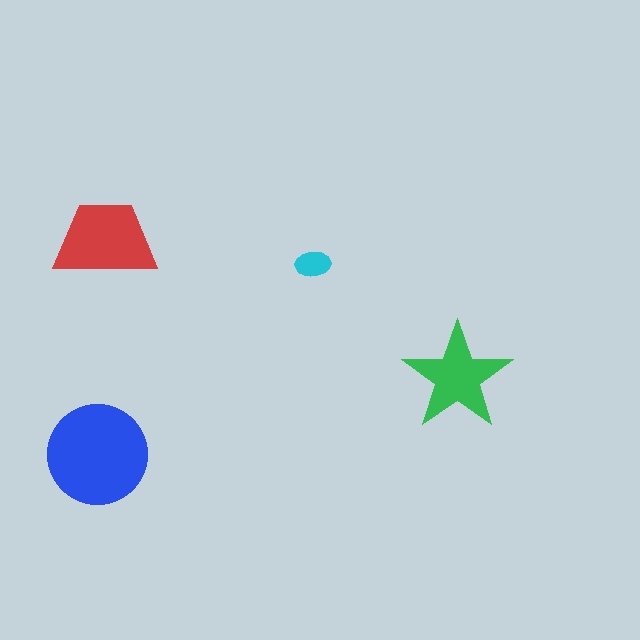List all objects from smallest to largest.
The cyan ellipse, the green star, the red trapezoid, the blue circle.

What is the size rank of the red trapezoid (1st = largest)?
2nd.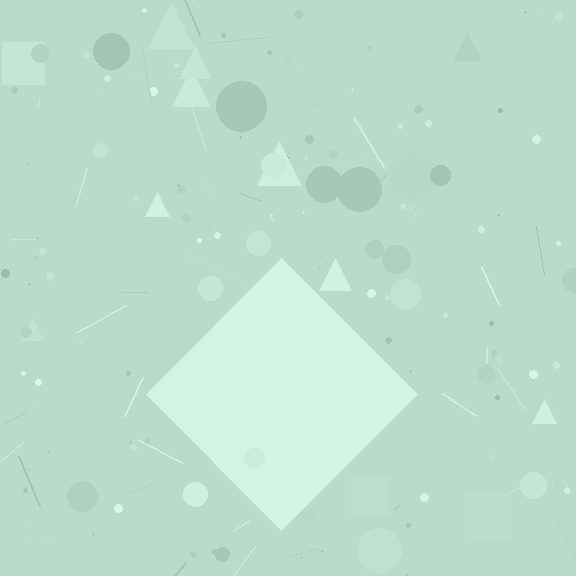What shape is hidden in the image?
A diamond is hidden in the image.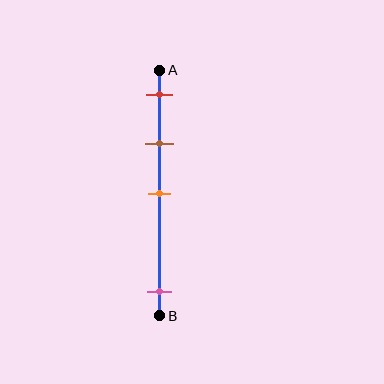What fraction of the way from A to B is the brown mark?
The brown mark is approximately 30% (0.3) of the way from A to B.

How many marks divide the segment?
There are 4 marks dividing the segment.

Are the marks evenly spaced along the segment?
No, the marks are not evenly spaced.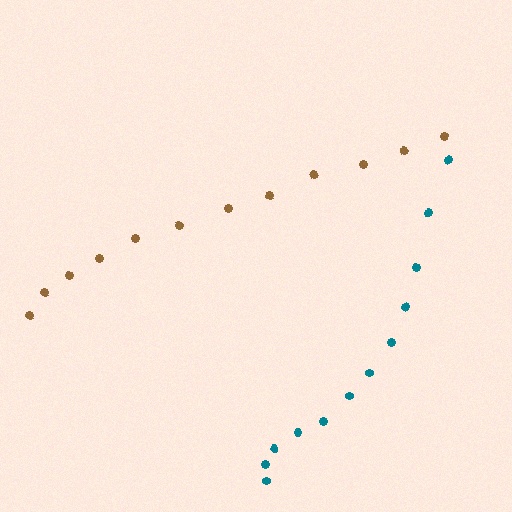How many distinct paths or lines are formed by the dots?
There are 2 distinct paths.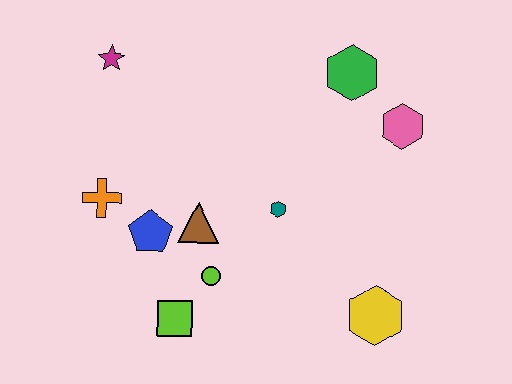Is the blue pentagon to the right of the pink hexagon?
No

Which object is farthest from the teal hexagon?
The magenta star is farthest from the teal hexagon.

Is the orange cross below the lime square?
No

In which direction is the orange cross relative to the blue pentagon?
The orange cross is to the left of the blue pentagon.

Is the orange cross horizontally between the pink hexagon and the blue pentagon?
No